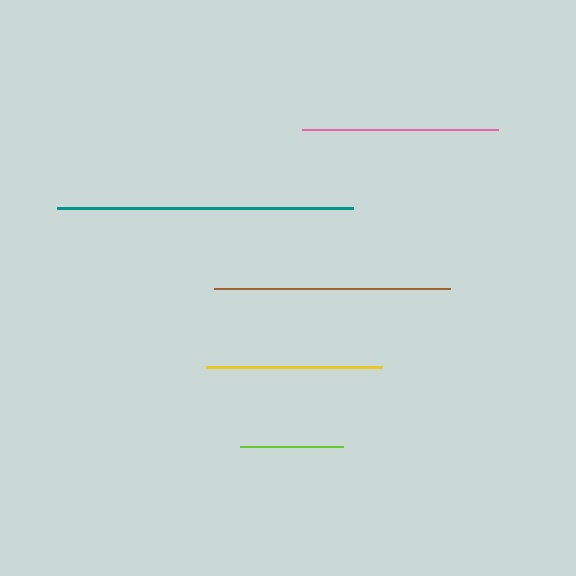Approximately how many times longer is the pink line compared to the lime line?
The pink line is approximately 1.9 times the length of the lime line.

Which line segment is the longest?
The teal line is the longest at approximately 297 pixels.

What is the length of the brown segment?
The brown segment is approximately 236 pixels long.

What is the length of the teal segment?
The teal segment is approximately 297 pixels long.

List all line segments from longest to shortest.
From longest to shortest: teal, brown, pink, yellow, lime.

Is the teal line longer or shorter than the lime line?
The teal line is longer than the lime line.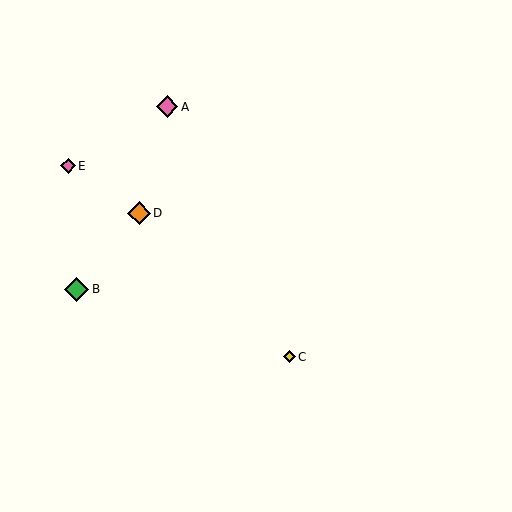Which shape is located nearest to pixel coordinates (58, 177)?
The pink diamond (labeled E) at (68, 166) is nearest to that location.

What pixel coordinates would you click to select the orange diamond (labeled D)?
Click at (139, 213) to select the orange diamond D.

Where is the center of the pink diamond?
The center of the pink diamond is at (68, 166).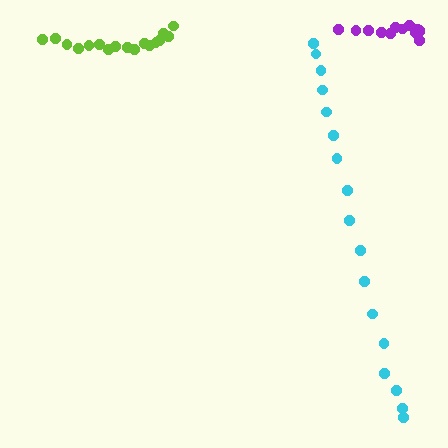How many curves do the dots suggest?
There are 3 distinct paths.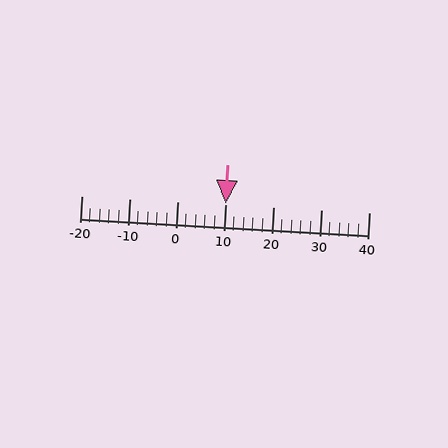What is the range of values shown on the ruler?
The ruler shows values from -20 to 40.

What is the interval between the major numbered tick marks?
The major tick marks are spaced 10 units apart.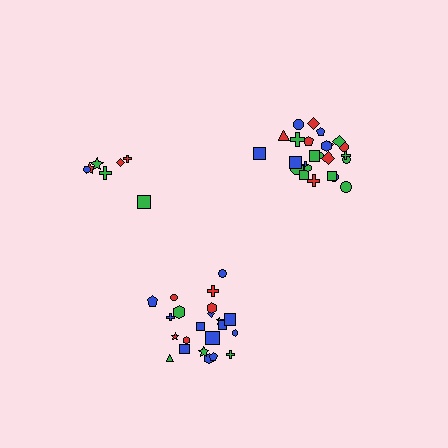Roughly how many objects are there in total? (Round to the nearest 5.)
Roughly 55 objects in total.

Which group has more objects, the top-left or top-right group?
The top-right group.